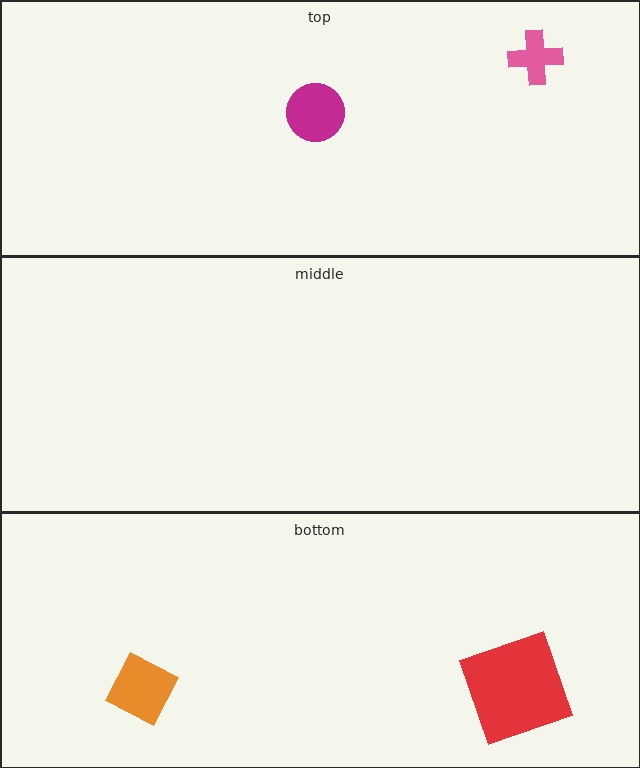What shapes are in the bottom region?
The orange diamond, the red square.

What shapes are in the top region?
The pink cross, the magenta circle.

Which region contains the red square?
The bottom region.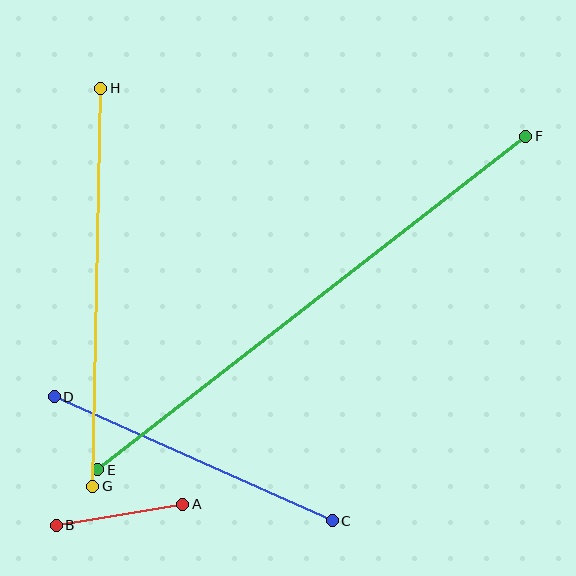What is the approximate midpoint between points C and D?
The midpoint is at approximately (193, 459) pixels.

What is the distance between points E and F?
The distance is approximately 543 pixels.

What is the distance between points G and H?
The distance is approximately 398 pixels.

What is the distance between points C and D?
The distance is approximately 305 pixels.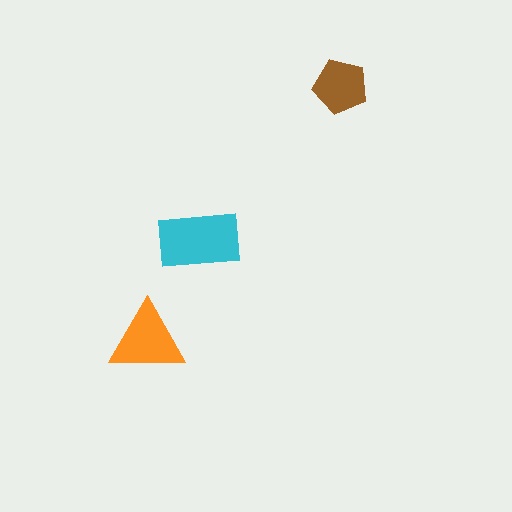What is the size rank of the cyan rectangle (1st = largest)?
1st.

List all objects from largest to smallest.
The cyan rectangle, the orange triangle, the brown pentagon.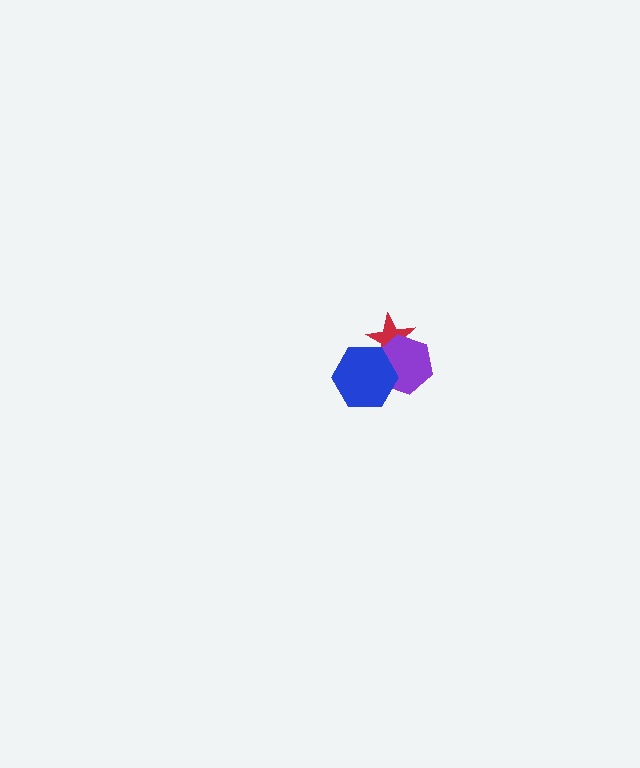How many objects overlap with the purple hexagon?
2 objects overlap with the purple hexagon.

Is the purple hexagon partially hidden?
Yes, it is partially covered by another shape.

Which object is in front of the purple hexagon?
The blue hexagon is in front of the purple hexagon.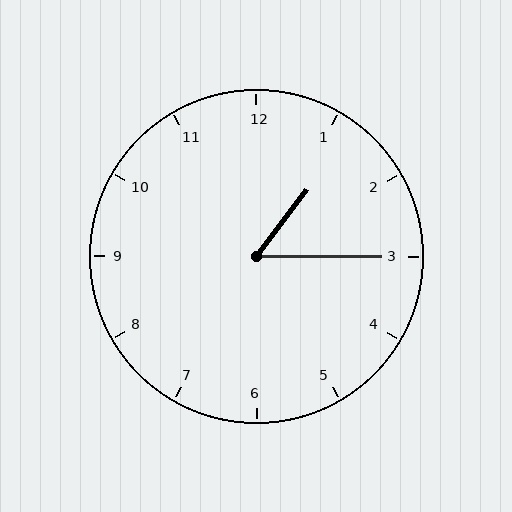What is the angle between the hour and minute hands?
Approximately 52 degrees.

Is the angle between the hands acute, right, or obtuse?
It is acute.